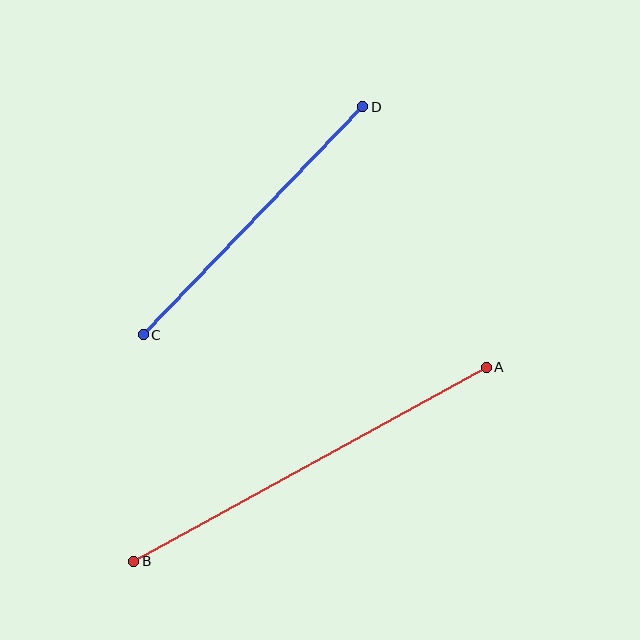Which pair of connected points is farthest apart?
Points A and B are farthest apart.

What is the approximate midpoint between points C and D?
The midpoint is at approximately (253, 221) pixels.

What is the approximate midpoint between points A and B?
The midpoint is at approximately (310, 464) pixels.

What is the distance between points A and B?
The distance is approximately 402 pixels.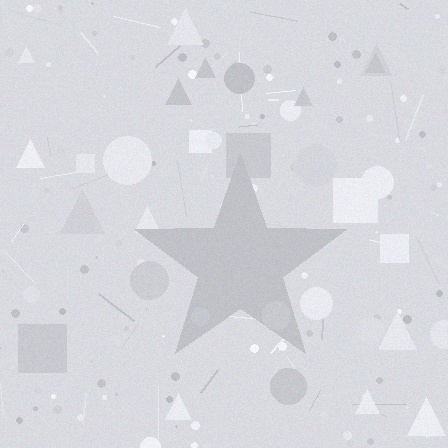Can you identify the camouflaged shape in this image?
The camouflaged shape is a star.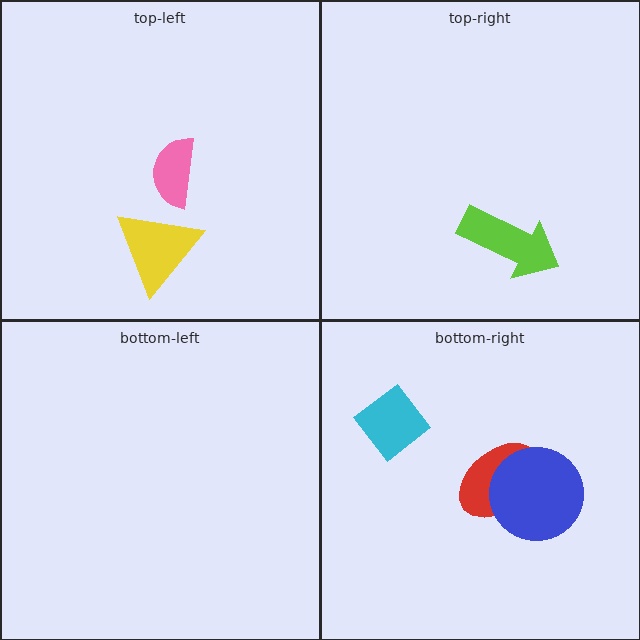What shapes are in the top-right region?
The lime arrow.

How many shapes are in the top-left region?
2.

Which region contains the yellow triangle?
The top-left region.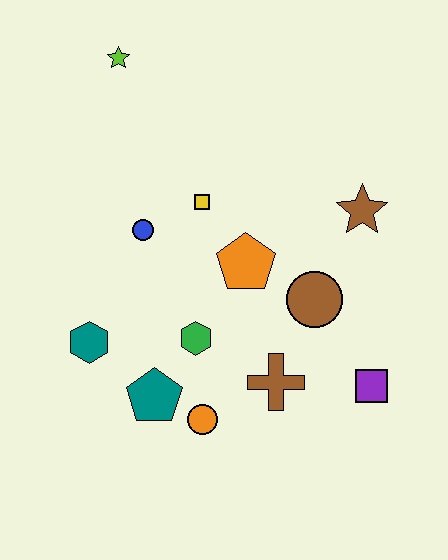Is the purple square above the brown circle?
No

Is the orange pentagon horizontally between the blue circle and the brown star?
Yes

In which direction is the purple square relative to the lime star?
The purple square is below the lime star.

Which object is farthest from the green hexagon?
The lime star is farthest from the green hexagon.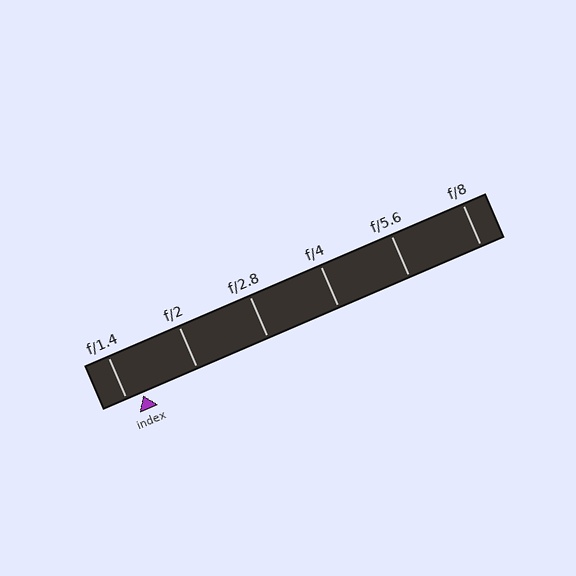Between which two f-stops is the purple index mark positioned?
The index mark is between f/1.4 and f/2.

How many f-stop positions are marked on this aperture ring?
There are 6 f-stop positions marked.